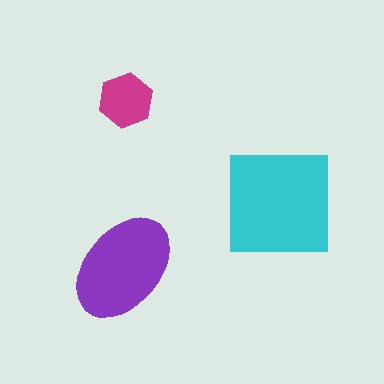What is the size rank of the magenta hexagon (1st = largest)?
3rd.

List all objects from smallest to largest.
The magenta hexagon, the purple ellipse, the cyan square.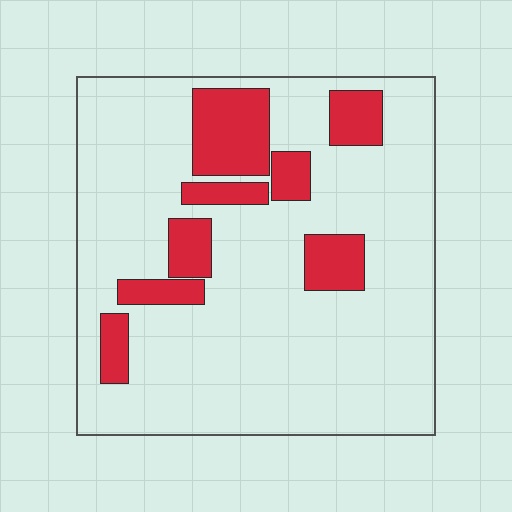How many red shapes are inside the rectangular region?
8.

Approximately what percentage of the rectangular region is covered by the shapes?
Approximately 20%.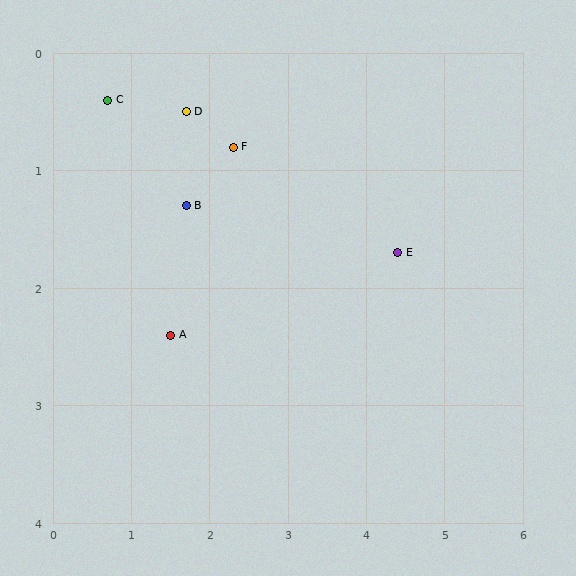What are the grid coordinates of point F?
Point F is at approximately (2.3, 0.8).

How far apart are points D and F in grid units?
Points D and F are about 0.7 grid units apart.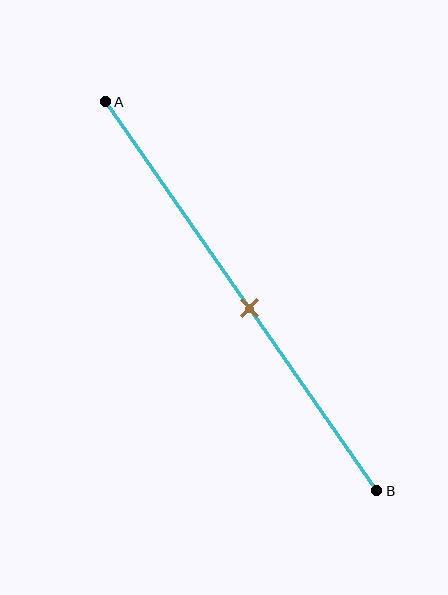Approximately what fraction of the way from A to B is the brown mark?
The brown mark is approximately 55% of the way from A to B.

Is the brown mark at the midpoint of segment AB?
No, the mark is at about 55% from A, not at the 50% midpoint.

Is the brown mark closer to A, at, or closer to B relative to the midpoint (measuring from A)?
The brown mark is closer to point B than the midpoint of segment AB.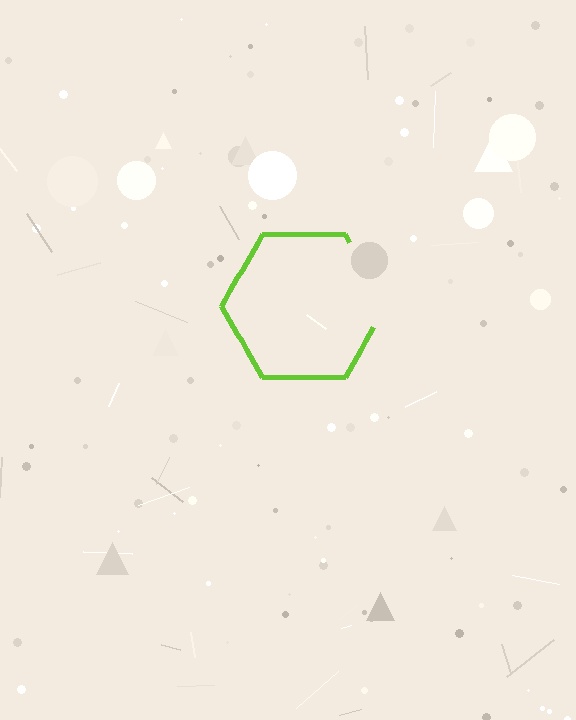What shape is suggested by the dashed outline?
The dashed outline suggests a hexagon.